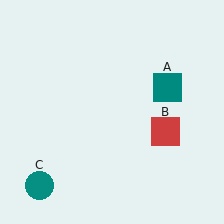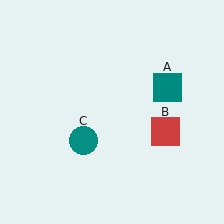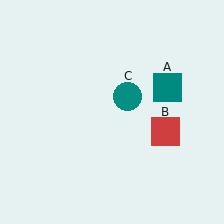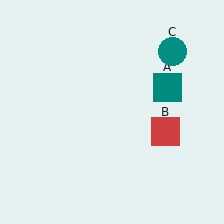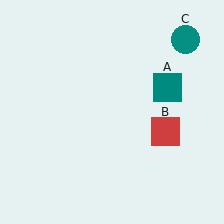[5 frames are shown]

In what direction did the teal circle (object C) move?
The teal circle (object C) moved up and to the right.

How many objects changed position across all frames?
1 object changed position: teal circle (object C).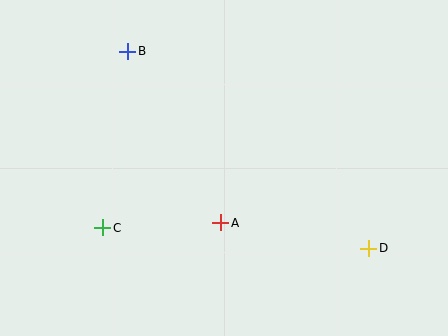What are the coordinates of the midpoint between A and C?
The midpoint between A and C is at (162, 225).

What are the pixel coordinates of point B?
Point B is at (128, 51).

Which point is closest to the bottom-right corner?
Point D is closest to the bottom-right corner.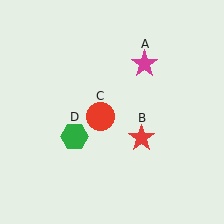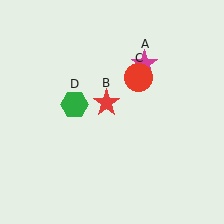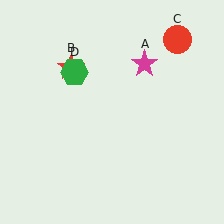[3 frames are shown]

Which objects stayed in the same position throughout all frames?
Magenta star (object A) remained stationary.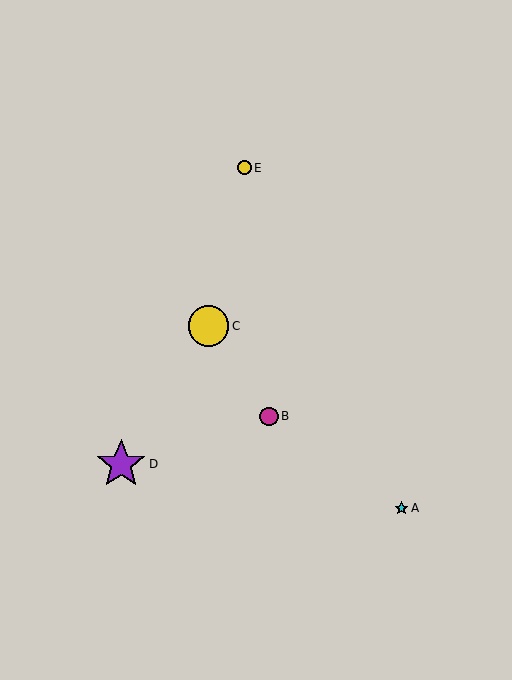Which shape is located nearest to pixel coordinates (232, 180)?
The yellow circle (labeled E) at (244, 168) is nearest to that location.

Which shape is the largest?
The purple star (labeled D) is the largest.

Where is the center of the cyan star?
The center of the cyan star is at (401, 508).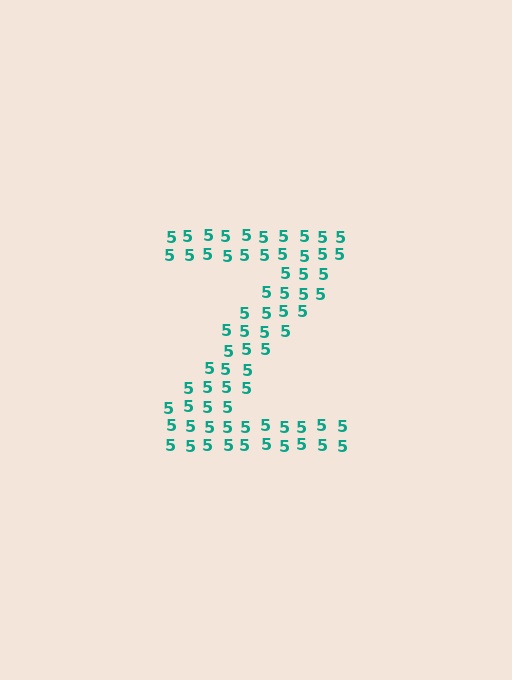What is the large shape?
The large shape is the letter Z.